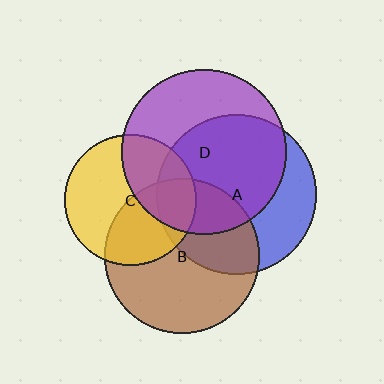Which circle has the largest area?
Circle D (purple).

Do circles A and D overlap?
Yes.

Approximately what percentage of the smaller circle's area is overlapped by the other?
Approximately 60%.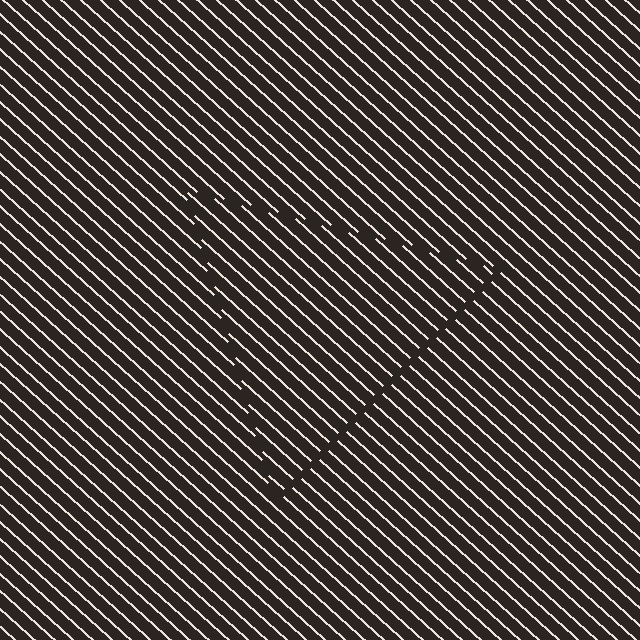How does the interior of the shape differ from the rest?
The interior of the shape contains the same grating, shifted by half a period — the contour is defined by the phase discontinuity where line-ends from the inner and outer gratings abut.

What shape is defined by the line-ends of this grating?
An illusory triangle. The interior of the shape contains the same grating, shifted by half a period — the contour is defined by the phase discontinuity where line-ends from the inner and outer gratings abut.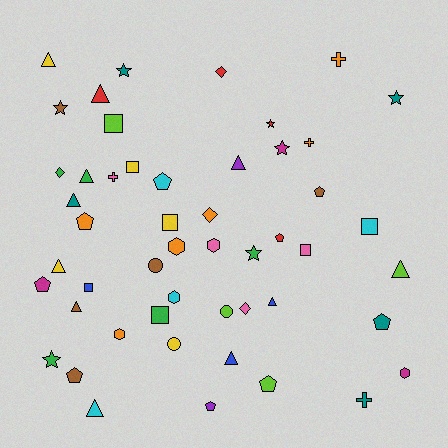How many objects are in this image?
There are 50 objects.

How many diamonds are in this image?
There are 4 diamonds.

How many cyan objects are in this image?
There are 4 cyan objects.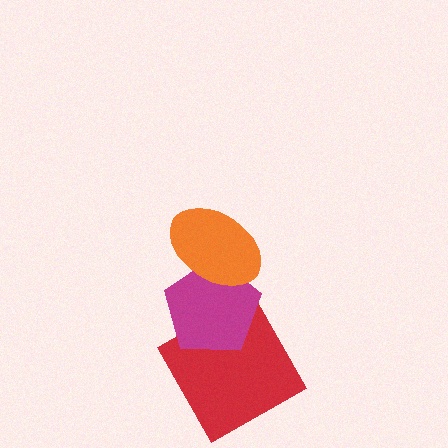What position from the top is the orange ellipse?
The orange ellipse is 1st from the top.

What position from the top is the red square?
The red square is 3rd from the top.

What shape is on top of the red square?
The magenta pentagon is on top of the red square.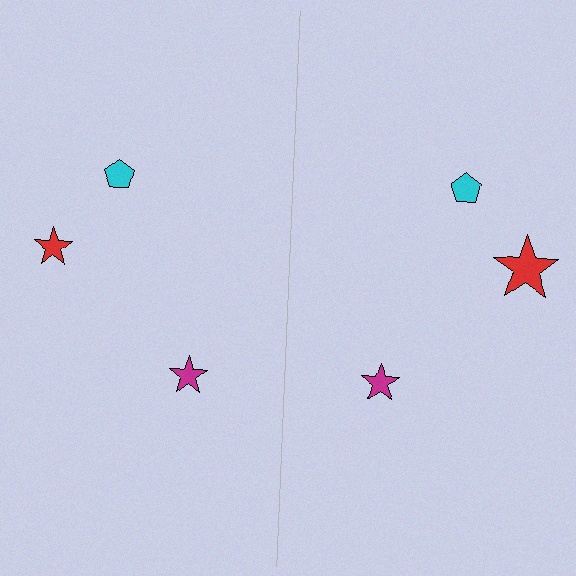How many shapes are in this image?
There are 6 shapes in this image.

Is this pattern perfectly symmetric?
No, the pattern is not perfectly symmetric. The red star on the right side has a different size than its mirror counterpart.